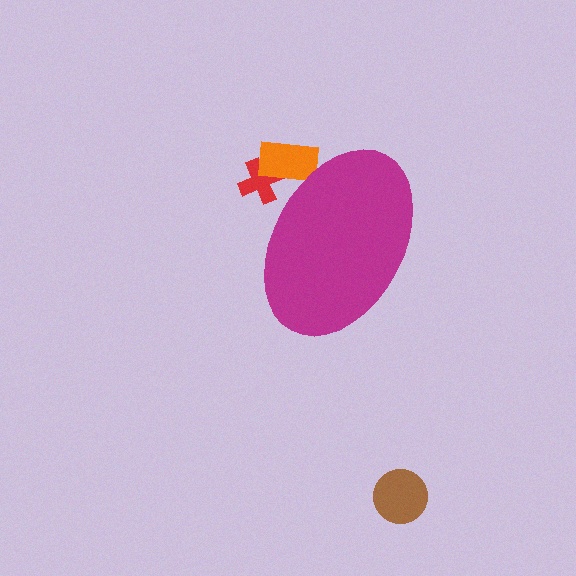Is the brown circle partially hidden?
No, the brown circle is fully visible.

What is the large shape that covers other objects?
A magenta ellipse.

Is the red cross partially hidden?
Yes, the red cross is partially hidden behind the magenta ellipse.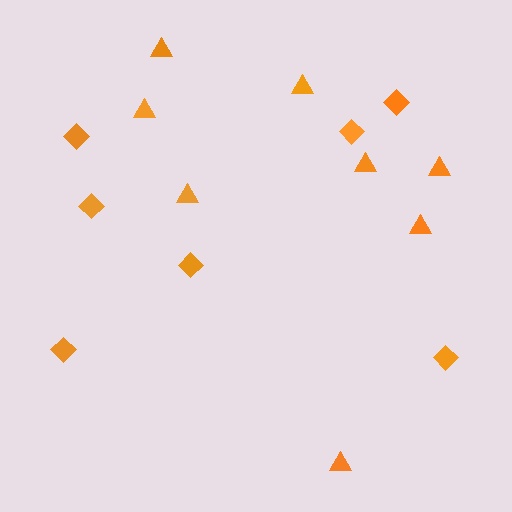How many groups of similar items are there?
There are 2 groups: one group of diamonds (7) and one group of triangles (8).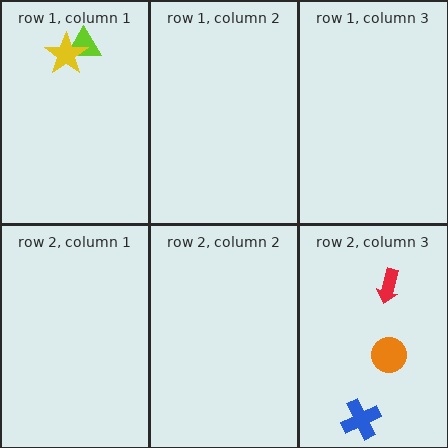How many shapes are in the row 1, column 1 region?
2.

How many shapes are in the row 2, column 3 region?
3.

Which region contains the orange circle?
The row 2, column 3 region.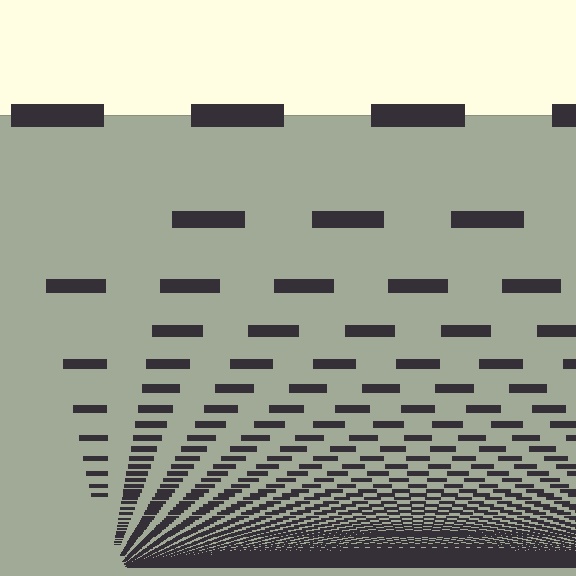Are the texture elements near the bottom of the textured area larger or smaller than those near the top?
Smaller. The gradient is inverted — elements near the bottom are smaller and denser.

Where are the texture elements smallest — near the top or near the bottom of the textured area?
Near the bottom.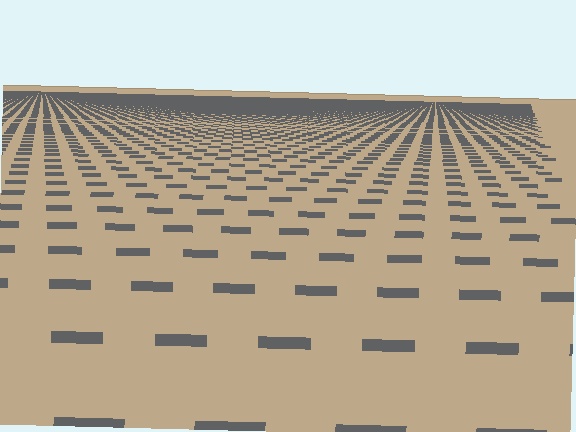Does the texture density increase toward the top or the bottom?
Density increases toward the top.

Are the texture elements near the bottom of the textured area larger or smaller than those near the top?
Larger. Near the bottom, elements are closer to the viewer and appear at a bigger on-screen size.